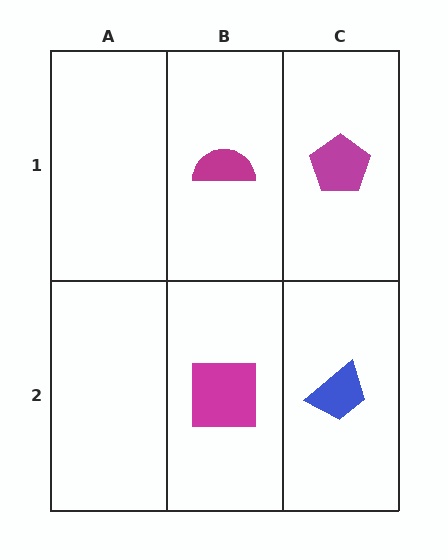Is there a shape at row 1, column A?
No, that cell is empty.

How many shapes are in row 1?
2 shapes.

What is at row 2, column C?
A blue trapezoid.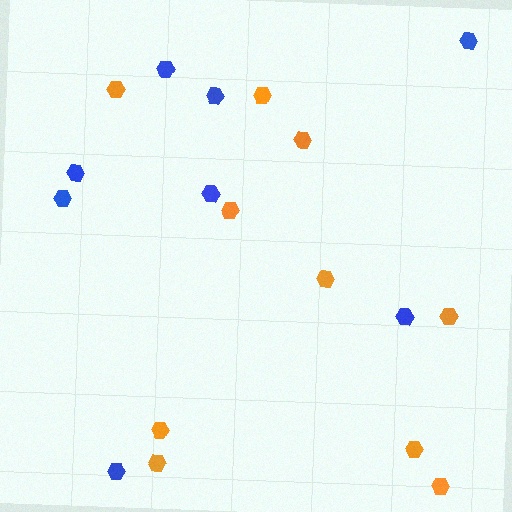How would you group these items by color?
There are 2 groups: one group of blue hexagons (8) and one group of orange hexagons (10).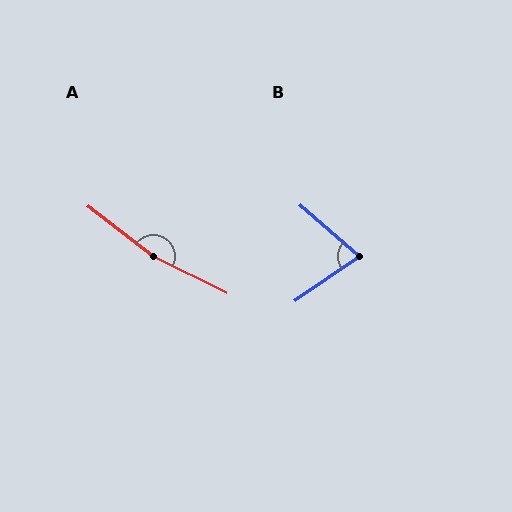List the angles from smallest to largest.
B (76°), A (169°).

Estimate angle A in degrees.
Approximately 169 degrees.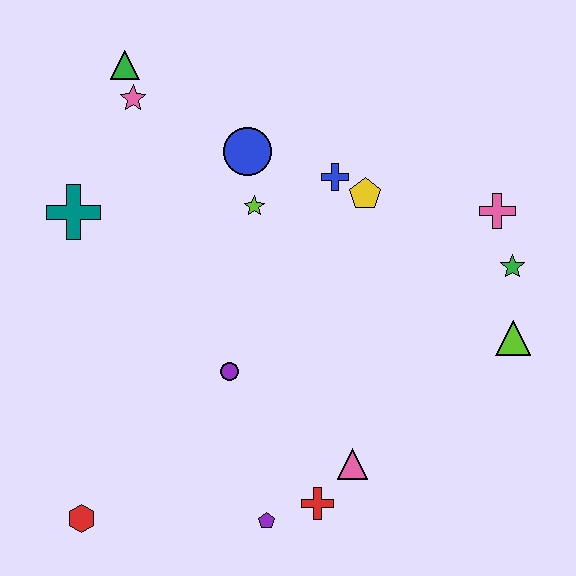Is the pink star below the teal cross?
No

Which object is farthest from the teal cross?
The lime triangle is farthest from the teal cross.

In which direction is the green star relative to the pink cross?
The green star is below the pink cross.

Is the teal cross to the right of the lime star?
No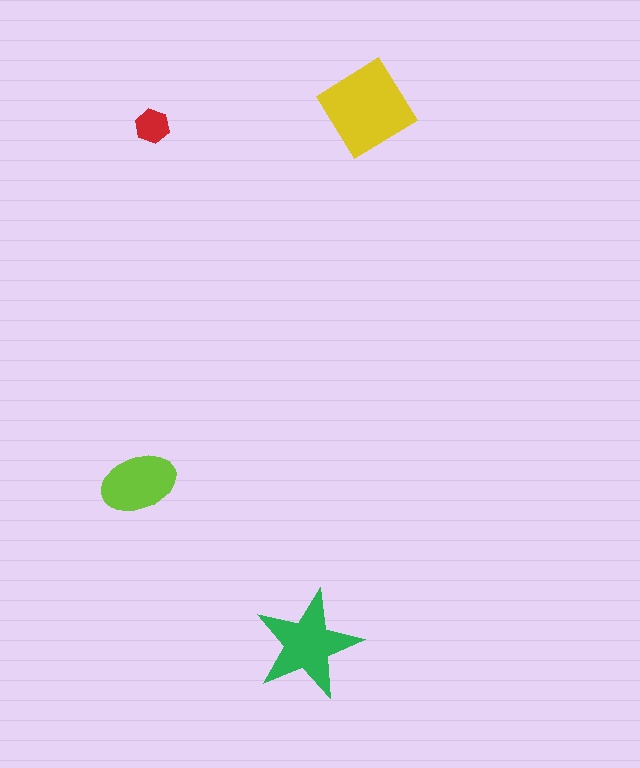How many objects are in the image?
There are 4 objects in the image.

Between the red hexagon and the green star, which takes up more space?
The green star.